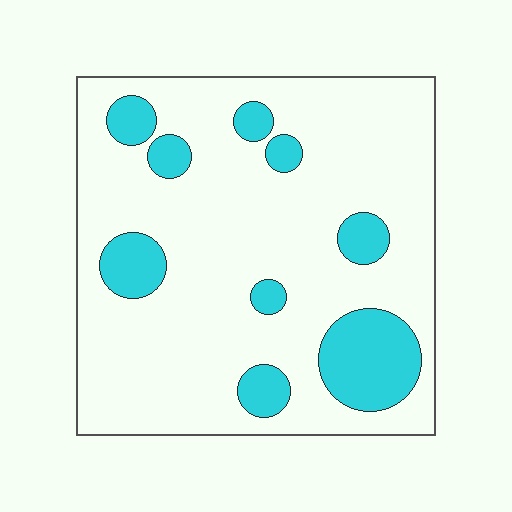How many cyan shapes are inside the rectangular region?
9.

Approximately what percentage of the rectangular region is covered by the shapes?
Approximately 20%.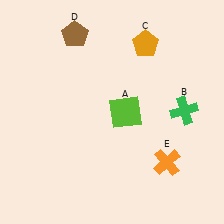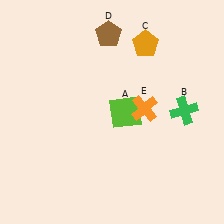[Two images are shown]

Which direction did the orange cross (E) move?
The orange cross (E) moved up.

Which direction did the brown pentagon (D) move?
The brown pentagon (D) moved right.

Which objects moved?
The objects that moved are: the brown pentagon (D), the orange cross (E).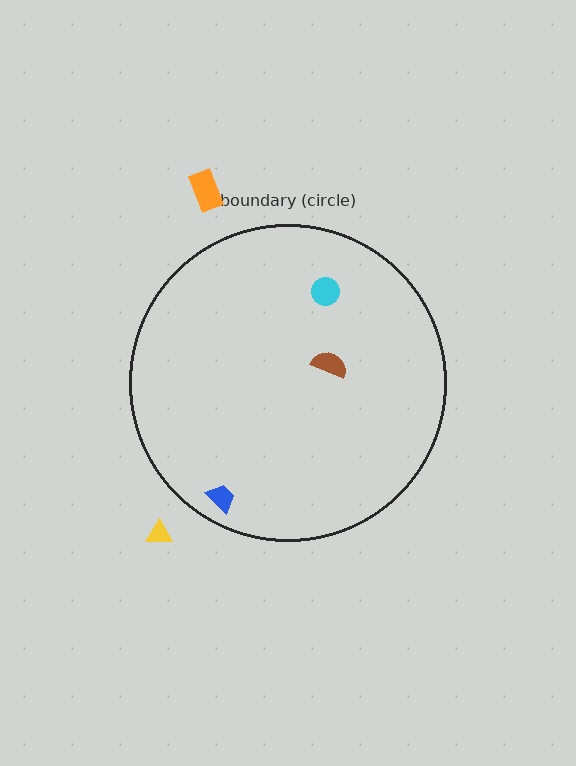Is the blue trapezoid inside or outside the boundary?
Inside.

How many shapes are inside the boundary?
3 inside, 2 outside.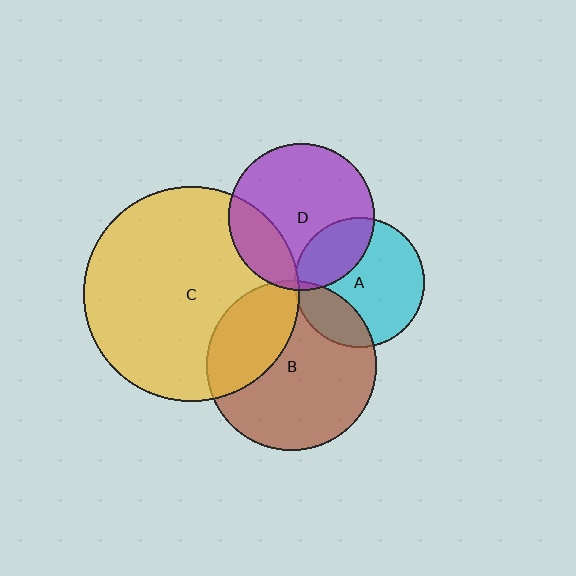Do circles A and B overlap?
Yes.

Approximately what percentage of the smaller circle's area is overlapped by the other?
Approximately 25%.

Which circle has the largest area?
Circle C (yellow).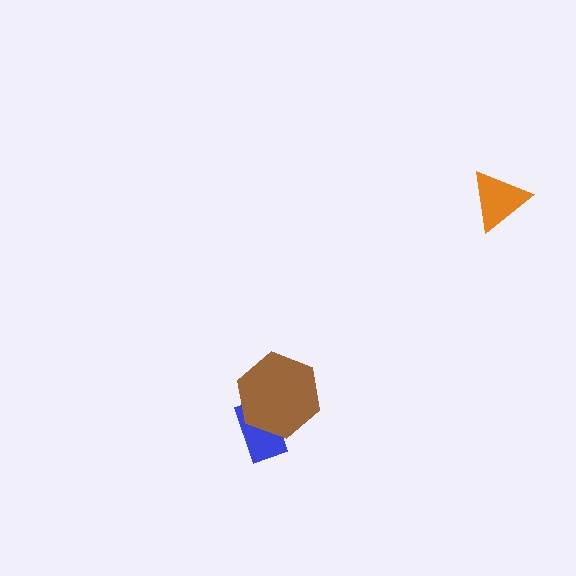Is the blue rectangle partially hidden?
Yes, it is partially covered by another shape.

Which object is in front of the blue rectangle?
The brown hexagon is in front of the blue rectangle.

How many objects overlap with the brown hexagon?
1 object overlaps with the brown hexagon.